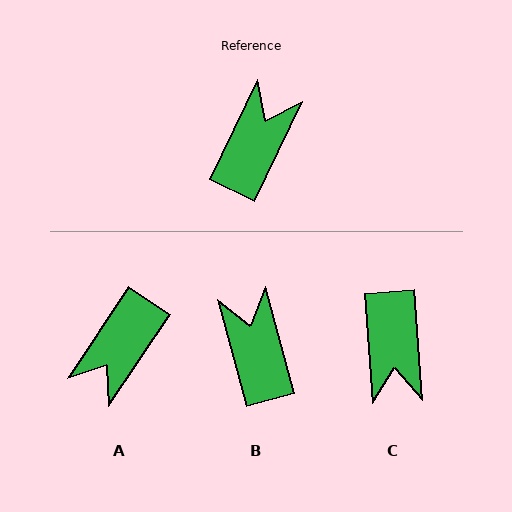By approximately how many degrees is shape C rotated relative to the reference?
Approximately 150 degrees clockwise.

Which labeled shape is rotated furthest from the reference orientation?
A, about 172 degrees away.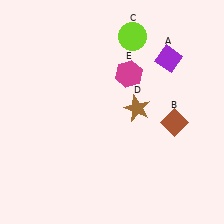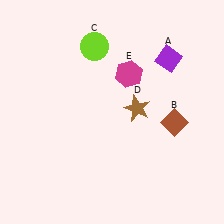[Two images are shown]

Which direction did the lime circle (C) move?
The lime circle (C) moved left.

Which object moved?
The lime circle (C) moved left.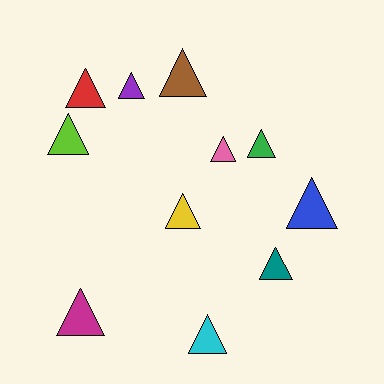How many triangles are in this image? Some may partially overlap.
There are 11 triangles.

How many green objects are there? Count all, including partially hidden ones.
There is 1 green object.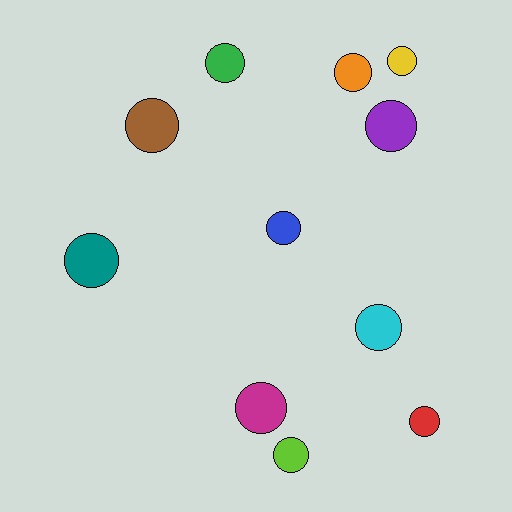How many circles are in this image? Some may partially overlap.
There are 11 circles.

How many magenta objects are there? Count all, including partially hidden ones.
There is 1 magenta object.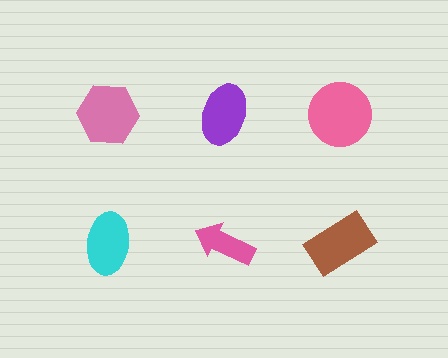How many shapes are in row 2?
3 shapes.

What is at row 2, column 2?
A pink arrow.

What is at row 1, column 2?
A purple ellipse.